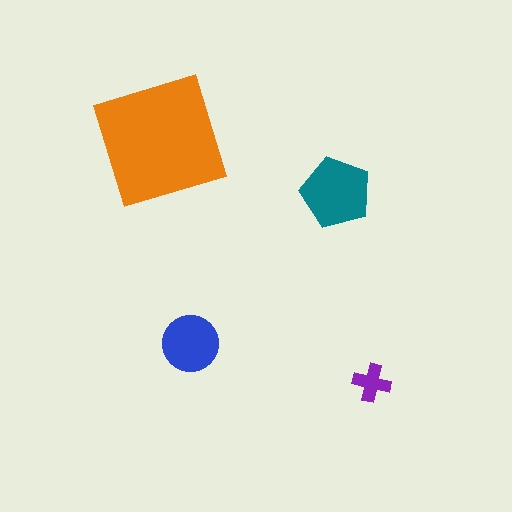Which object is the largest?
The orange square.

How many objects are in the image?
There are 4 objects in the image.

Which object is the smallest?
The purple cross.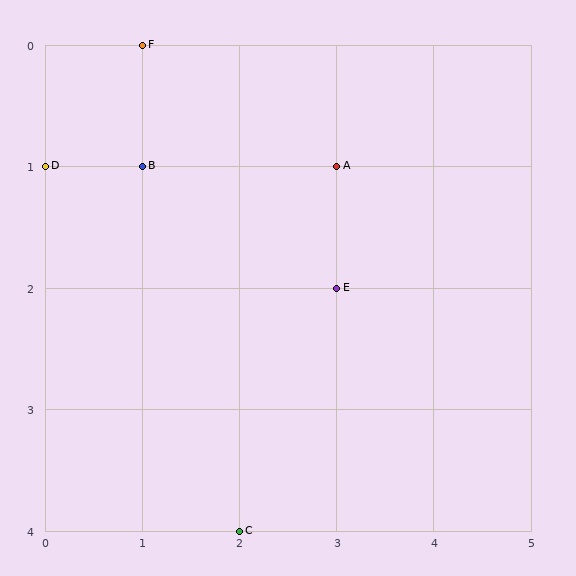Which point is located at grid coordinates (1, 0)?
Point F is at (1, 0).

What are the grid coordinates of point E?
Point E is at grid coordinates (3, 2).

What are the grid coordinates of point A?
Point A is at grid coordinates (3, 1).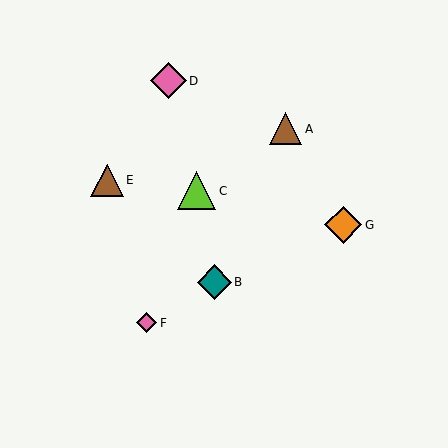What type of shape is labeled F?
Shape F is a pink diamond.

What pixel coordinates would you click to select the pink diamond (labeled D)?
Click at (168, 81) to select the pink diamond D.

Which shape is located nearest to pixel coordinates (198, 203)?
The lime triangle (labeled C) at (197, 191) is nearest to that location.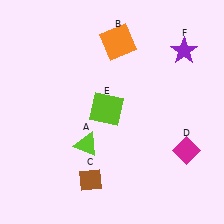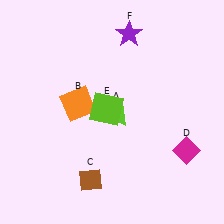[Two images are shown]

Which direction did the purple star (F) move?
The purple star (F) moved left.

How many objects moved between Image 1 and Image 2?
3 objects moved between the two images.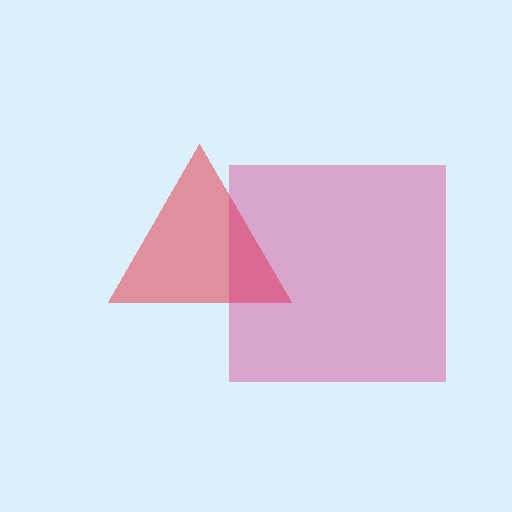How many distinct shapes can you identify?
There are 2 distinct shapes: a red triangle, a magenta square.